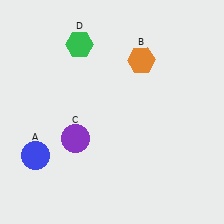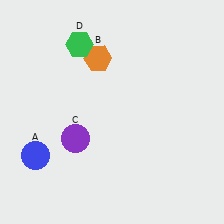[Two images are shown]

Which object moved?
The orange hexagon (B) moved left.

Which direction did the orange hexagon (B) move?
The orange hexagon (B) moved left.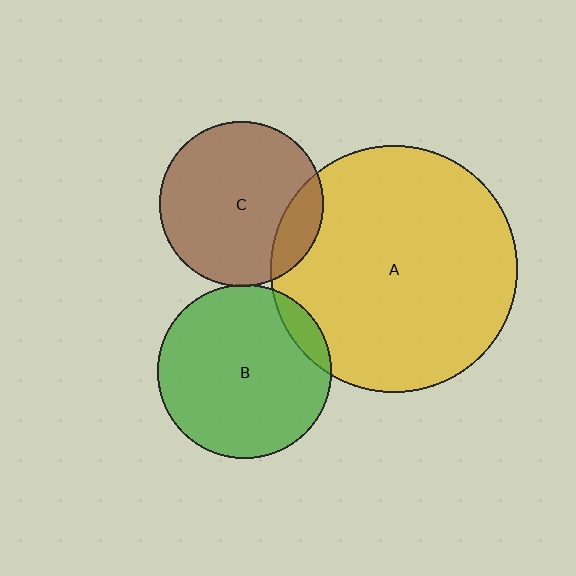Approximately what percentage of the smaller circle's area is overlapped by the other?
Approximately 10%.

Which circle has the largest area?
Circle A (yellow).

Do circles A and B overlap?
Yes.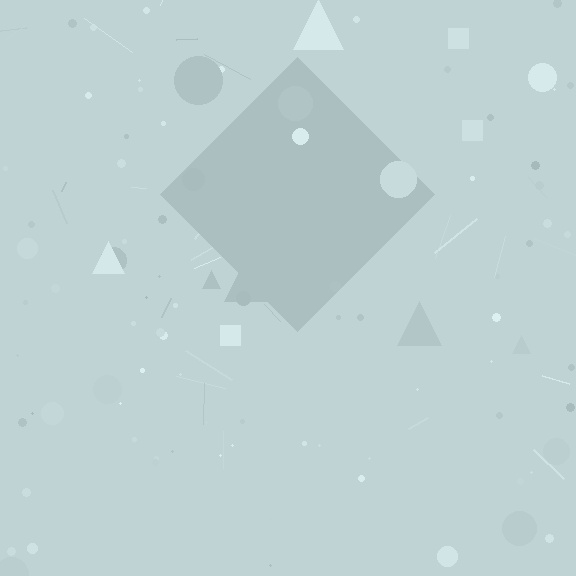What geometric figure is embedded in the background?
A diamond is embedded in the background.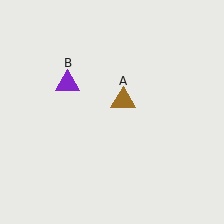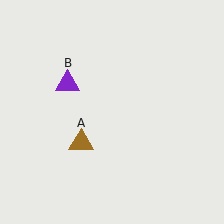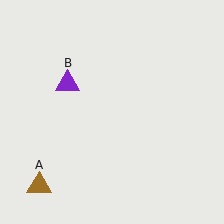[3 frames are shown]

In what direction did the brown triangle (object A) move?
The brown triangle (object A) moved down and to the left.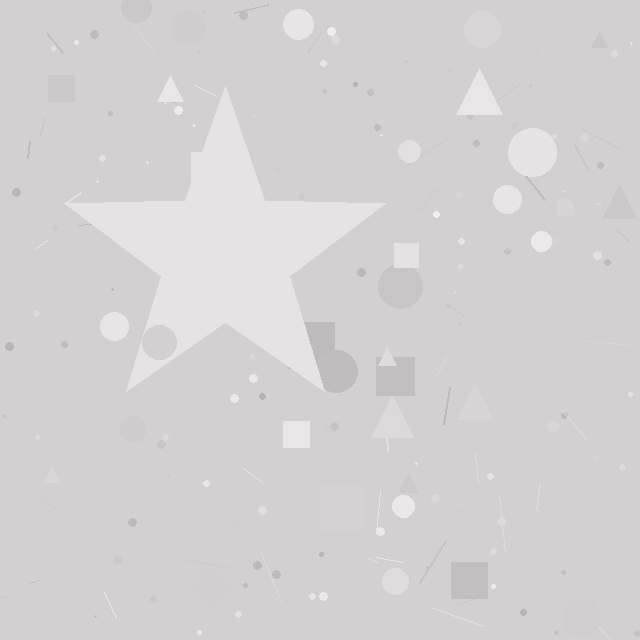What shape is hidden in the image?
A star is hidden in the image.